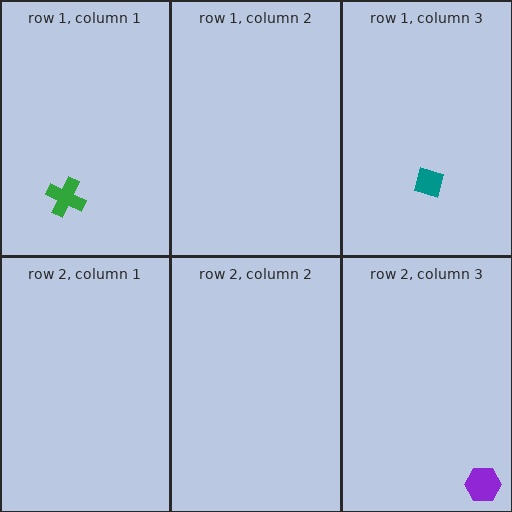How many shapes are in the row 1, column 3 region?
1.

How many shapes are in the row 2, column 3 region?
1.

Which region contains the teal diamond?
The row 1, column 3 region.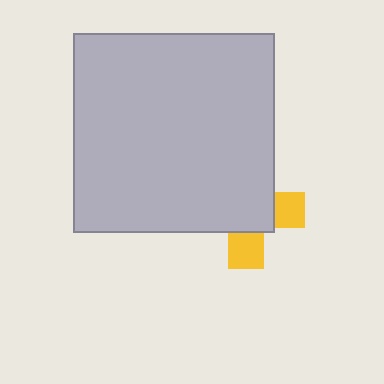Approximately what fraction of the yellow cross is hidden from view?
Roughly 67% of the yellow cross is hidden behind the light gray rectangle.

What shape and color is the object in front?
The object in front is a light gray rectangle.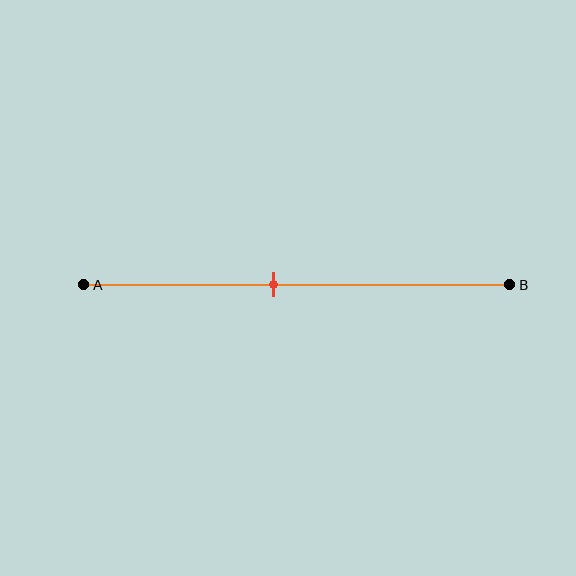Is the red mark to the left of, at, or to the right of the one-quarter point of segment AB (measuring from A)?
The red mark is to the right of the one-quarter point of segment AB.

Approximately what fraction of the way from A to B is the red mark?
The red mark is approximately 45% of the way from A to B.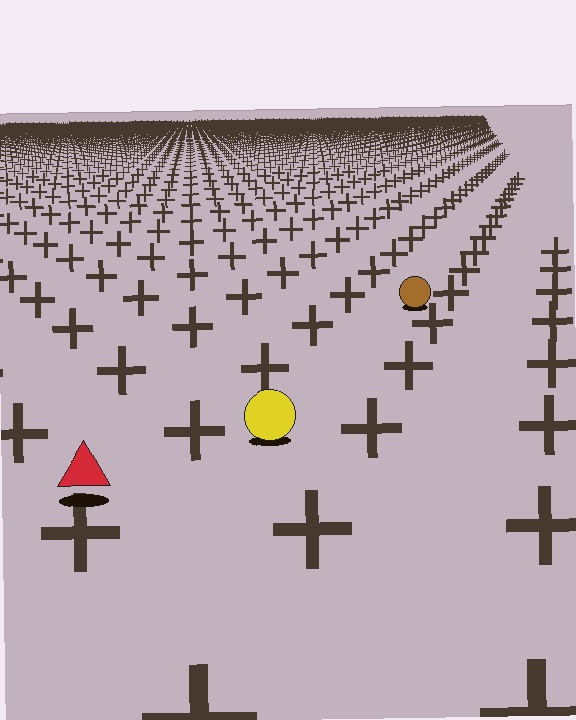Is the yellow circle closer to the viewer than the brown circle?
Yes. The yellow circle is closer — you can tell from the texture gradient: the ground texture is coarser near it.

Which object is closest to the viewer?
The red triangle is closest. The texture marks near it are larger and more spread out.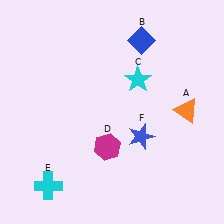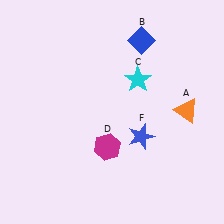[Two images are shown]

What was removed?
The cyan cross (E) was removed in Image 2.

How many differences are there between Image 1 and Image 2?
There is 1 difference between the two images.